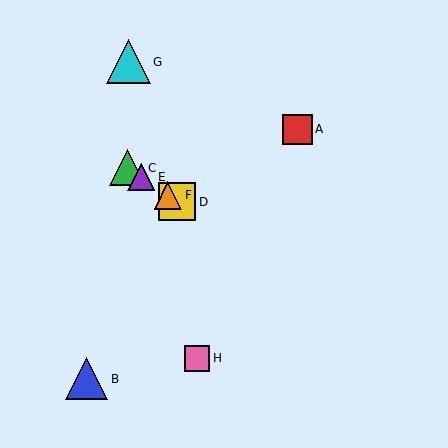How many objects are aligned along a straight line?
4 objects (C, D, E, F) are aligned along a straight line.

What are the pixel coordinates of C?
Object C is at (127, 168).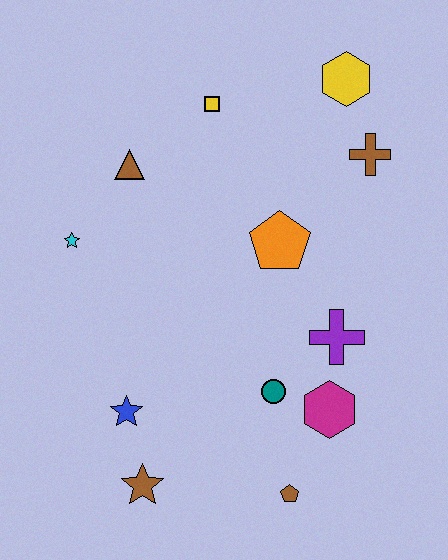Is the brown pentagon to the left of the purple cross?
Yes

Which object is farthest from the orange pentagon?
The brown star is farthest from the orange pentagon.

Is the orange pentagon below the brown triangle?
Yes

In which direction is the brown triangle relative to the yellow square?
The brown triangle is to the left of the yellow square.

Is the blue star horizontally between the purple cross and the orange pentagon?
No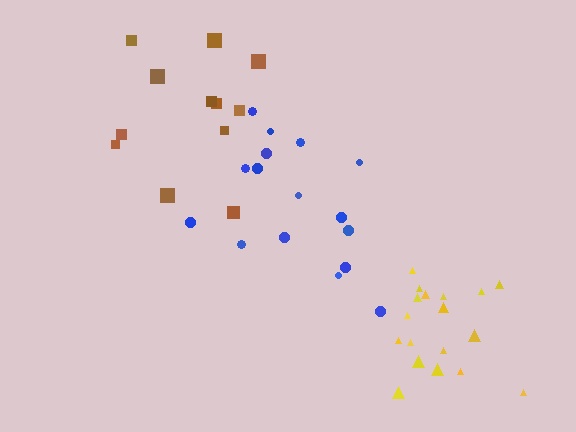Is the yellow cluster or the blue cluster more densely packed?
Yellow.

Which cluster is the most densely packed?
Yellow.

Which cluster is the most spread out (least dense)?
Brown.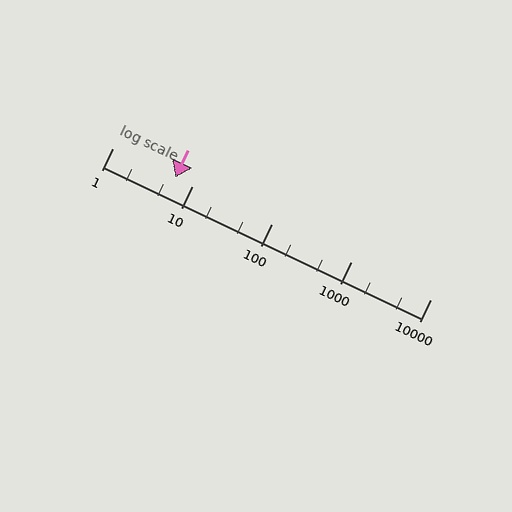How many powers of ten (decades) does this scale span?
The scale spans 4 decades, from 1 to 10000.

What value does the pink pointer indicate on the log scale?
The pointer indicates approximately 6.2.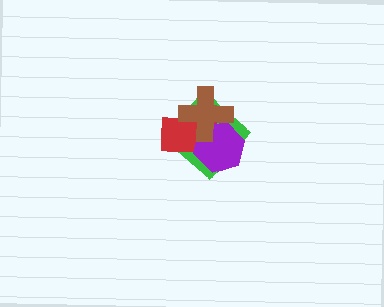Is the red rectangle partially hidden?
Yes, it is partially covered by another shape.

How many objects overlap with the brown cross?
3 objects overlap with the brown cross.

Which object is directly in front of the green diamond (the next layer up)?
The red rectangle is directly in front of the green diamond.